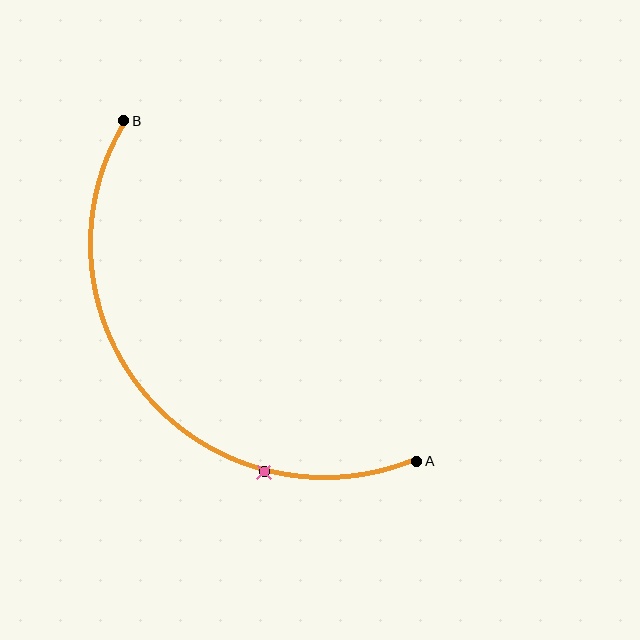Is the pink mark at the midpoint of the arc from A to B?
No. The pink mark lies on the arc but is closer to endpoint A. The arc midpoint would be at the point on the curve equidistant along the arc from both A and B.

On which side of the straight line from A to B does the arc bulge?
The arc bulges below and to the left of the straight line connecting A and B.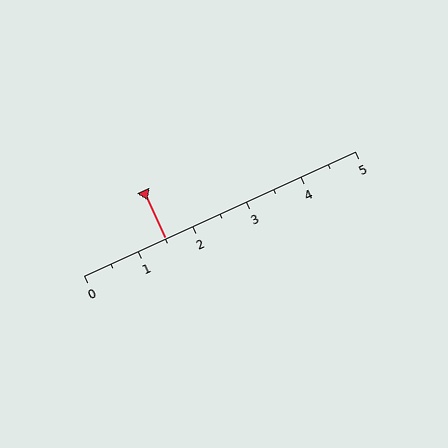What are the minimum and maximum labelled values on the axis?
The axis runs from 0 to 5.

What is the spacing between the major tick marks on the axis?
The major ticks are spaced 1 apart.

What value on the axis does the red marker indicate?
The marker indicates approximately 1.5.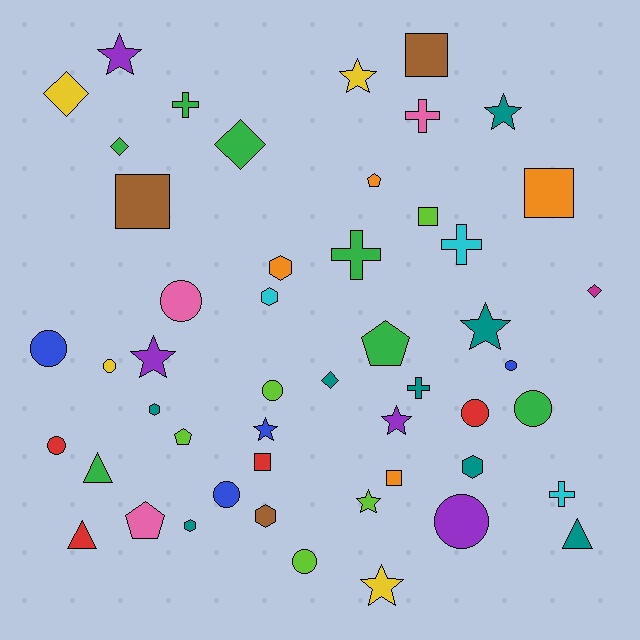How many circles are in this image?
There are 11 circles.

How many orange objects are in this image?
There are 4 orange objects.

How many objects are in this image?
There are 50 objects.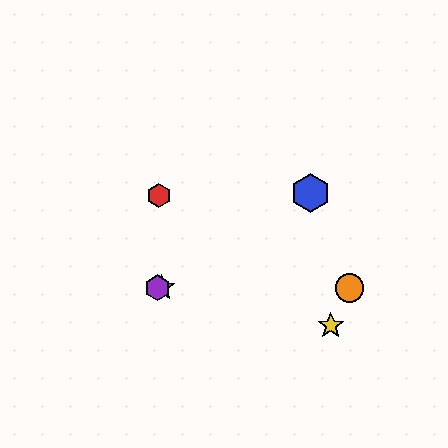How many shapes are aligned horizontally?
3 shapes (the green star, the purple hexagon, the orange circle) are aligned horizontally.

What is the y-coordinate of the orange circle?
The orange circle is at y≈288.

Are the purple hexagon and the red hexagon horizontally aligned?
No, the purple hexagon is at y≈288 and the red hexagon is at y≈195.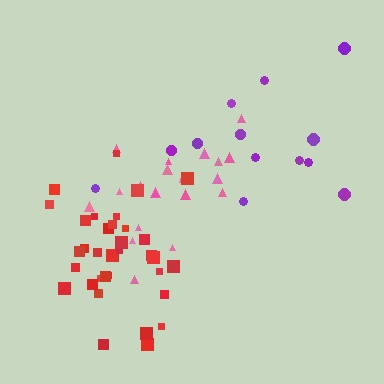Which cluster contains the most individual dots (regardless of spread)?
Red (34).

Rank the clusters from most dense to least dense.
red, pink, purple.